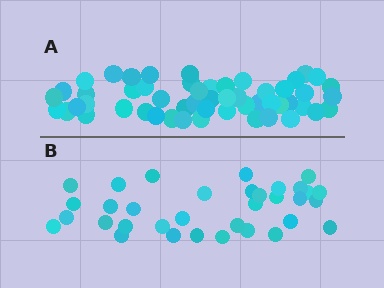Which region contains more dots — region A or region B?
Region A (the top region) has more dots.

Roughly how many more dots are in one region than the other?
Region A has approximately 20 more dots than region B.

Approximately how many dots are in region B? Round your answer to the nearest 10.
About 30 dots. (The exact count is 34, which rounds to 30.)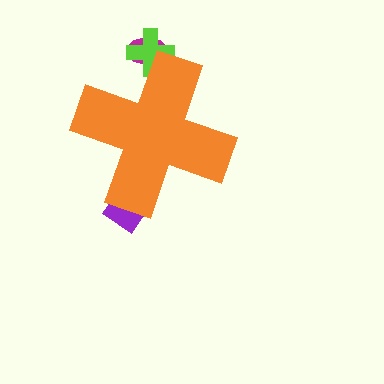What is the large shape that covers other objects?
An orange cross.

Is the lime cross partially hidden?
Yes, the lime cross is partially hidden behind the orange cross.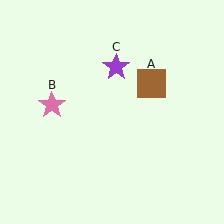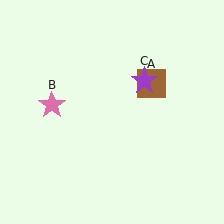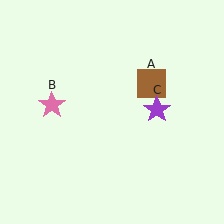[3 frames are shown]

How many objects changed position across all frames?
1 object changed position: purple star (object C).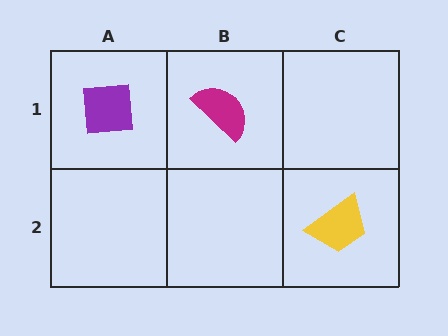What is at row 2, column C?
A yellow trapezoid.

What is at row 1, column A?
A purple square.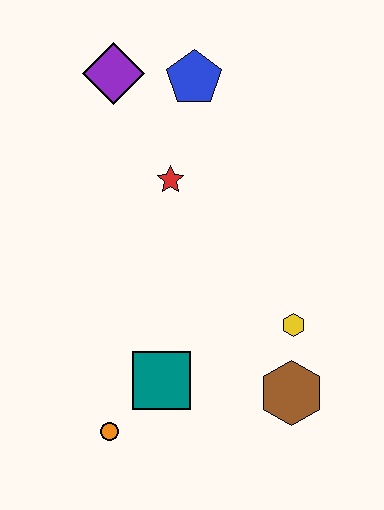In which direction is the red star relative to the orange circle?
The red star is above the orange circle.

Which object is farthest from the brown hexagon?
The purple diamond is farthest from the brown hexagon.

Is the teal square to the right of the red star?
No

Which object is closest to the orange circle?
The teal square is closest to the orange circle.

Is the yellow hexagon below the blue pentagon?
Yes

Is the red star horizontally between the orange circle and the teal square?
No